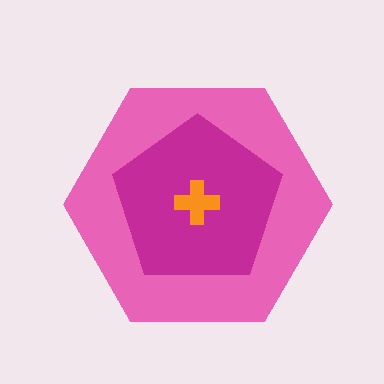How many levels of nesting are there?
3.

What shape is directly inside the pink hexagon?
The magenta pentagon.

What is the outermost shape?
The pink hexagon.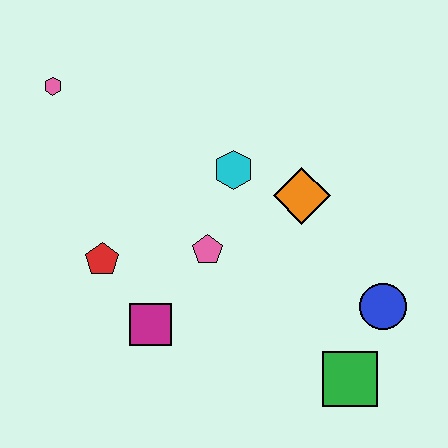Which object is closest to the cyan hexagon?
The orange diamond is closest to the cyan hexagon.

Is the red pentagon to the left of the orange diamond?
Yes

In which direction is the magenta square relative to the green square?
The magenta square is to the left of the green square.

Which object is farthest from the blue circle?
The pink hexagon is farthest from the blue circle.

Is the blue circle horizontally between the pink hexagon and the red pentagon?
No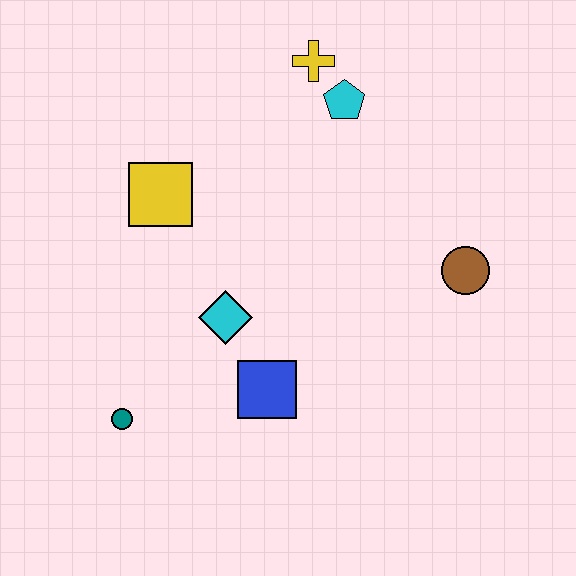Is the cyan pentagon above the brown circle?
Yes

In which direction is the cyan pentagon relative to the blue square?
The cyan pentagon is above the blue square.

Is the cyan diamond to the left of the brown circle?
Yes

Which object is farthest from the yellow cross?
The teal circle is farthest from the yellow cross.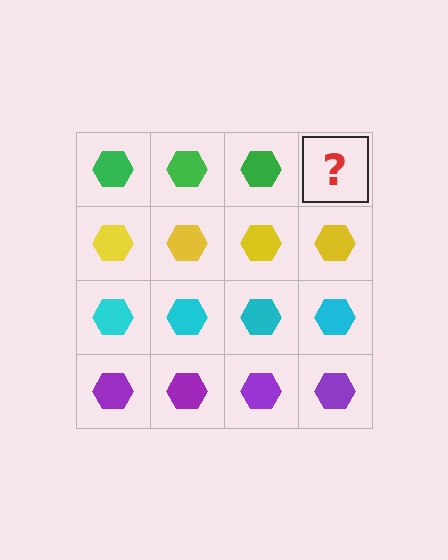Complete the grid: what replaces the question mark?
The question mark should be replaced with a green hexagon.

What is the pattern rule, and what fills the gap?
The rule is that each row has a consistent color. The gap should be filled with a green hexagon.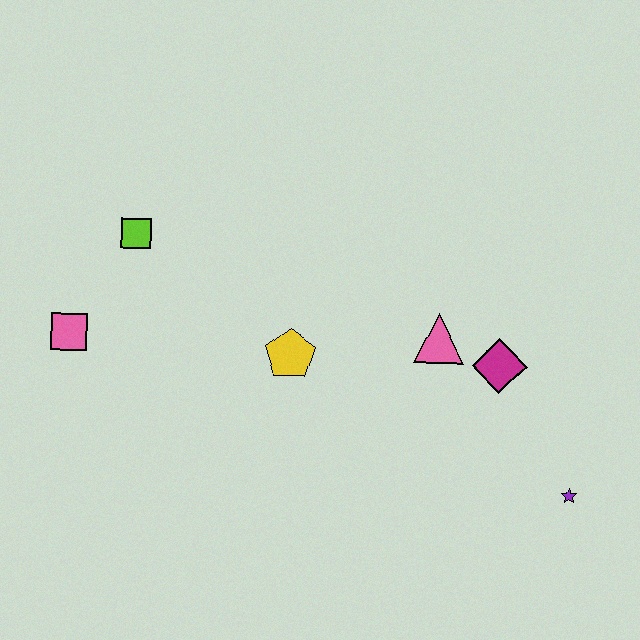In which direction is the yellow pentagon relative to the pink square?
The yellow pentagon is to the right of the pink square.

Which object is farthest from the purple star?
The pink square is farthest from the purple star.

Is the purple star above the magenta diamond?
No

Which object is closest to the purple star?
The magenta diamond is closest to the purple star.